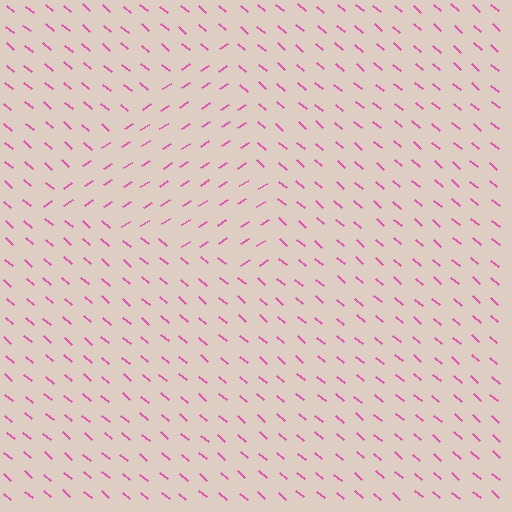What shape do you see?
I see a triangle.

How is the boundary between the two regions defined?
The boundary is defined purely by a change in line orientation (approximately 73 degrees difference). All lines are the same color and thickness.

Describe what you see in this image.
The image is filled with small pink line segments. A triangle region in the image has lines oriented differently from the surrounding lines, creating a visible texture boundary.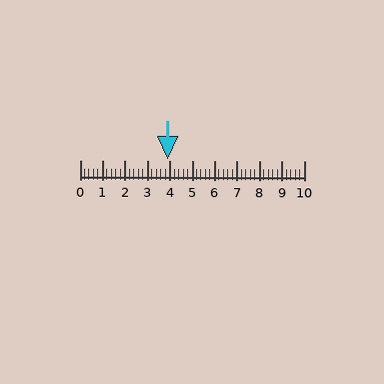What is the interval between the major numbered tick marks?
The major tick marks are spaced 1 units apart.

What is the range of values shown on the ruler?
The ruler shows values from 0 to 10.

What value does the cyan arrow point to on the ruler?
The cyan arrow points to approximately 3.9.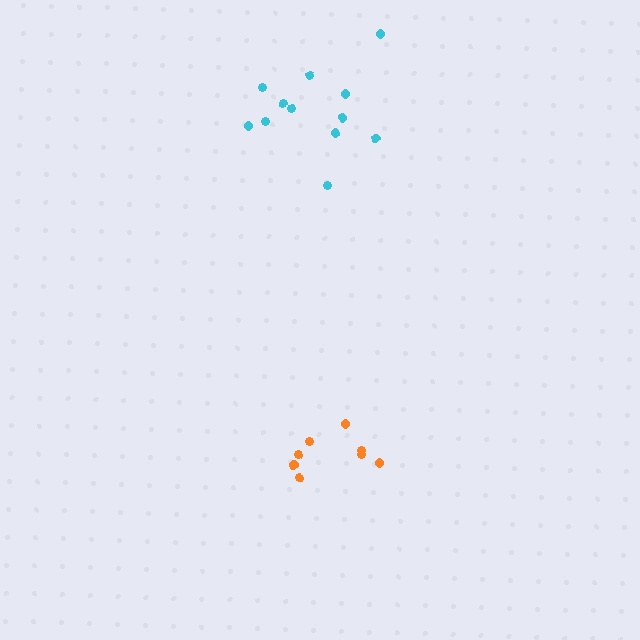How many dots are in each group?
Group 1: 8 dots, Group 2: 12 dots (20 total).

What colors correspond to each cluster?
The clusters are colored: orange, cyan.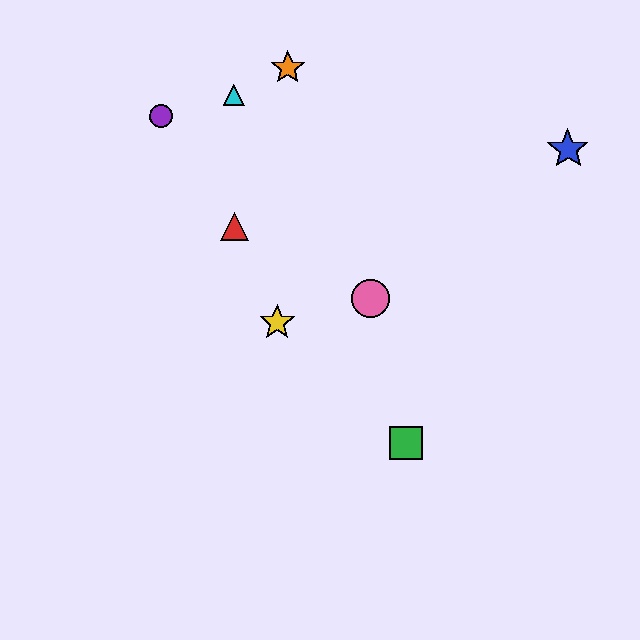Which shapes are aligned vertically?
The red triangle, the cyan triangle are aligned vertically.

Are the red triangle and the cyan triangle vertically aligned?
Yes, both are at x≈234.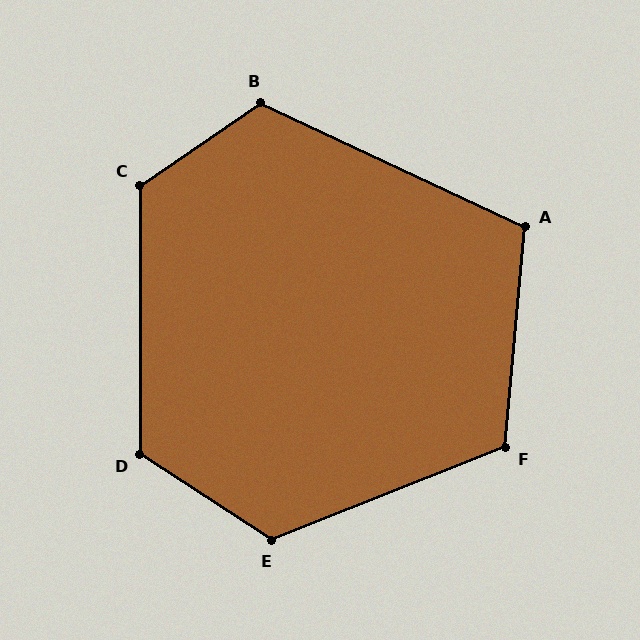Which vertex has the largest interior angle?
E, at approximately 126 degrees.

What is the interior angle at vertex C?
Approximately 124 degrees (obtuse).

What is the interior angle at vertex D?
Approximately 123 degrees (obtuse).